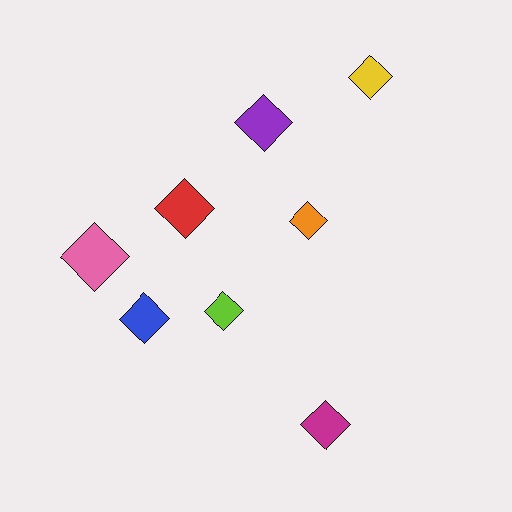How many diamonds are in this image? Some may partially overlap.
There are 8 diamonds.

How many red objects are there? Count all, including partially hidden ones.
There is 1 red object.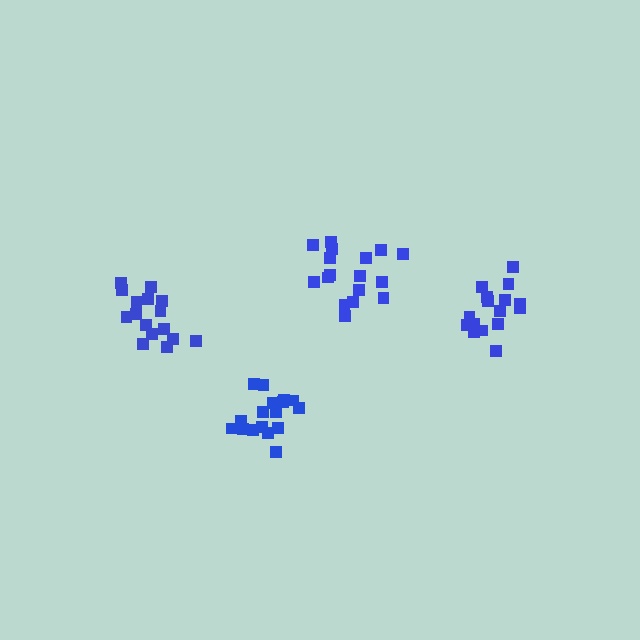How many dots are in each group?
Group 1: 17 dots, Group 2: 16 dots, Group 3: 16 dots, Group 4: 17 dots (66 total).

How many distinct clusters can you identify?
There are 4 distinct clusters.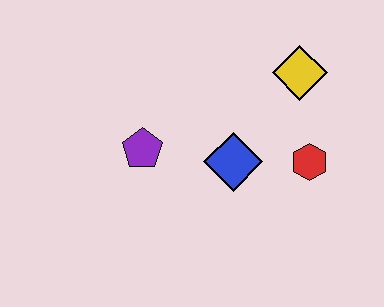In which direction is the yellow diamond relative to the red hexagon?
The yellow diamond is above the red hexagon.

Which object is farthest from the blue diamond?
The yellow diamond is farthest from the blue diamond.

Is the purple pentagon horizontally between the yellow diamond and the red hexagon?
No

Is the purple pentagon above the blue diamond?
Yes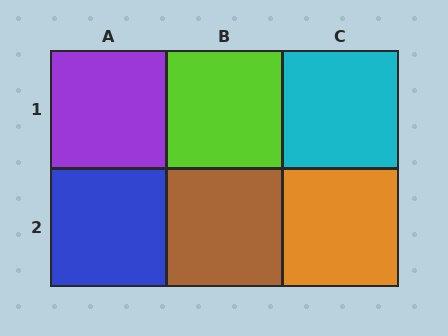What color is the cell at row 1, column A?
Purple.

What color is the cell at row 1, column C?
Cyan.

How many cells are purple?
1 cell is purple.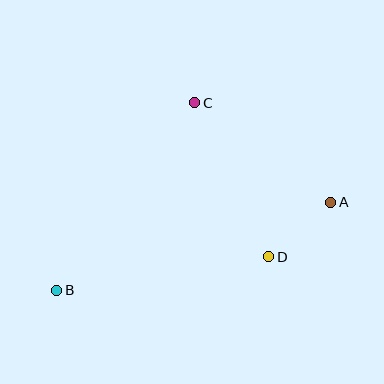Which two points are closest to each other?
Points A and D are closest to each other.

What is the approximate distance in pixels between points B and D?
The distance between B and D is approximately 215 pixels.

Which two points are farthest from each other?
Points A and B are farthest from each other.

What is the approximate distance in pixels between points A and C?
The distance between A and C is approximately 168 pixels.